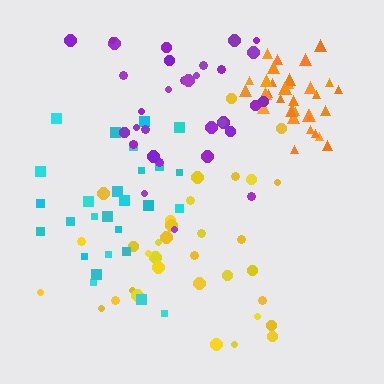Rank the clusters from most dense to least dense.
orange, purple, cyan, yellow.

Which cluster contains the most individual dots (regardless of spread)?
Orange (35).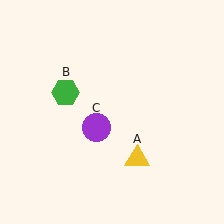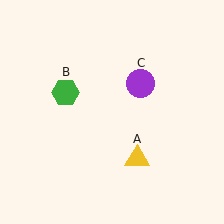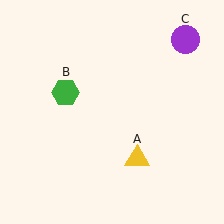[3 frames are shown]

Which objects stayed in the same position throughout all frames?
Yellow triangle (object A) and green hexagon (object B) remained stationary.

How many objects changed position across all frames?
1 object changed position: purple circle (object C).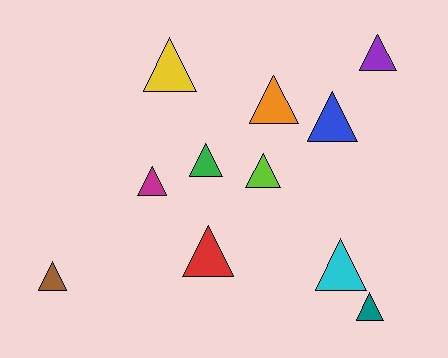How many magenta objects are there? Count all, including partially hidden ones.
There is 1 magenta object.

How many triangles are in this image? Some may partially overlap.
There are 11 triangles.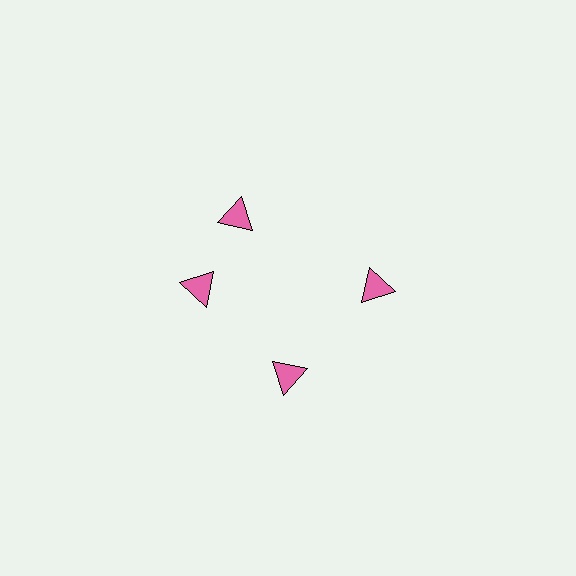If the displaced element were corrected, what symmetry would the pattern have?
It would have 4-fold rotational symmetry — the pattern would map onto itself every 90 degrees.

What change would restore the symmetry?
The symmetry would be restored by rotating it back into even spacing with its neighbors so that all 4 triangles sit at equal angles and equal distance from the center.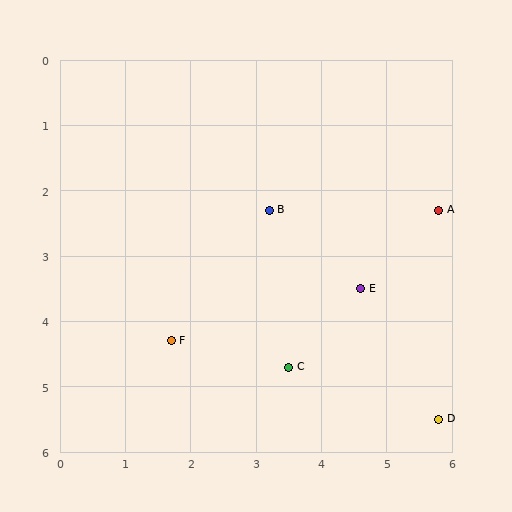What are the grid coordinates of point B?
Point B is at approximately (3.2, 2.3).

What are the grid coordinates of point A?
Point A is at approximately (5.8, 2.3).